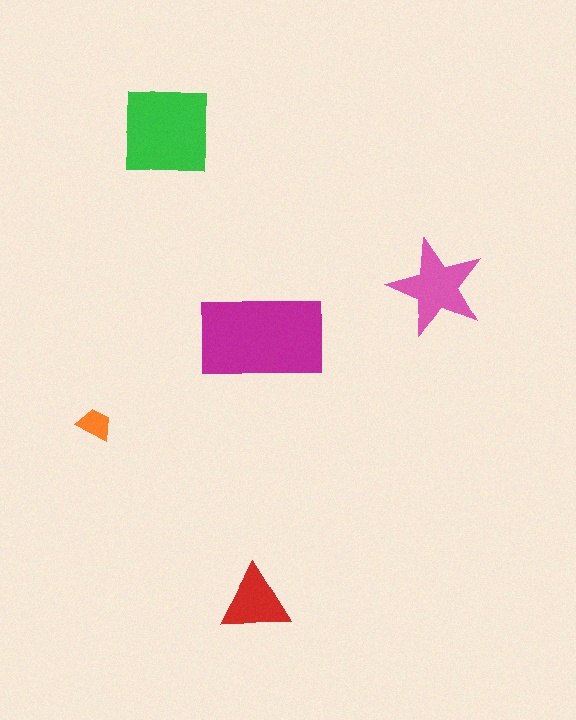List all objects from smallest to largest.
The orange trapezoid, the red triangle, the pink star, the green square, the magenta rectangle.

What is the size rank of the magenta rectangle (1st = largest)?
1st.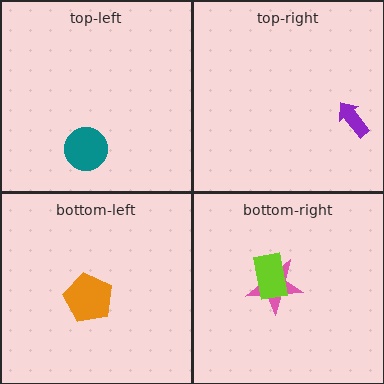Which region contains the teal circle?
The top-left region.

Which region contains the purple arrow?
The top-right region.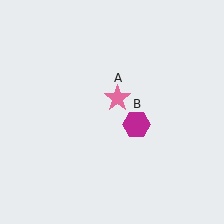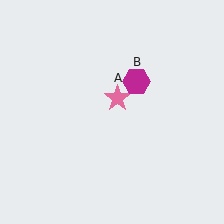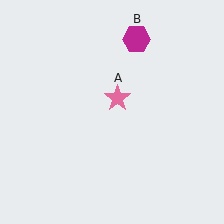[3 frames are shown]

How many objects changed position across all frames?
1 object changed position: magenta hexagon (object B).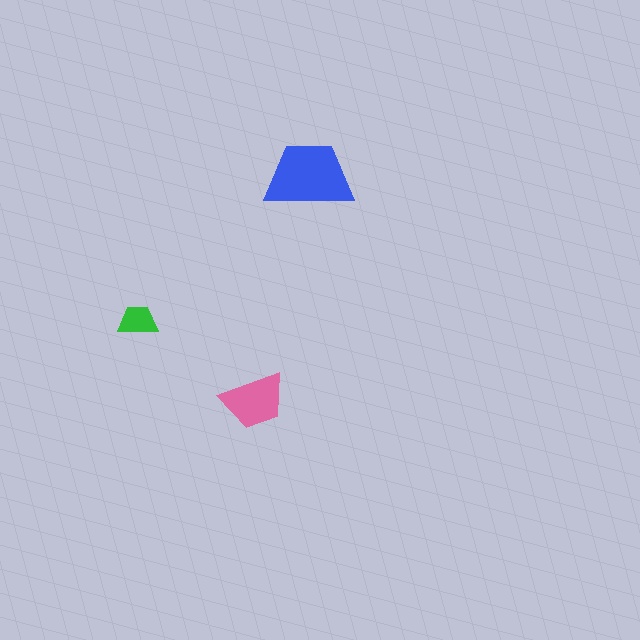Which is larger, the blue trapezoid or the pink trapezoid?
The blue one.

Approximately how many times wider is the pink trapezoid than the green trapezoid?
About 1.5 times wider.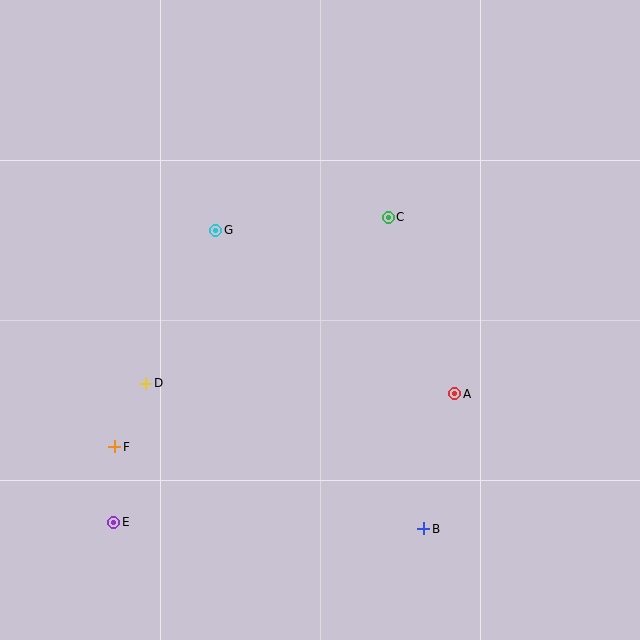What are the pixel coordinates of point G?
Point G is at (216, 230).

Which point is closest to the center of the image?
Point C at (388, 217) is closest to the center.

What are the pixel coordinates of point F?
Point F is at (115, 447).